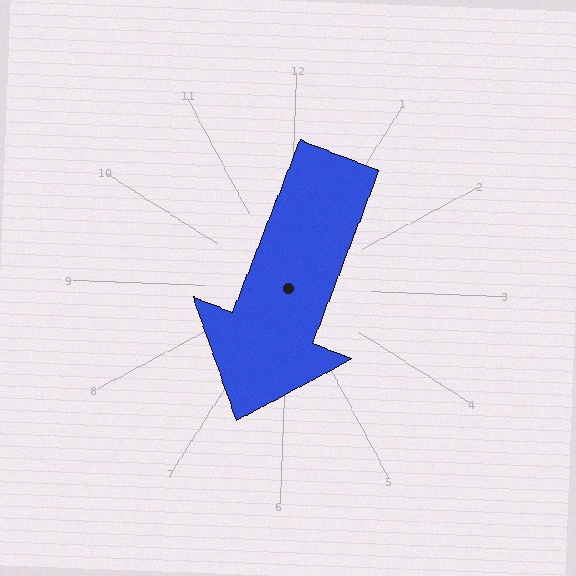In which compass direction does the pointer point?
South.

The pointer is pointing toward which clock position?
Roughly 7 o'clock.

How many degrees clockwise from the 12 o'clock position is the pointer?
Approximately 199 degrees.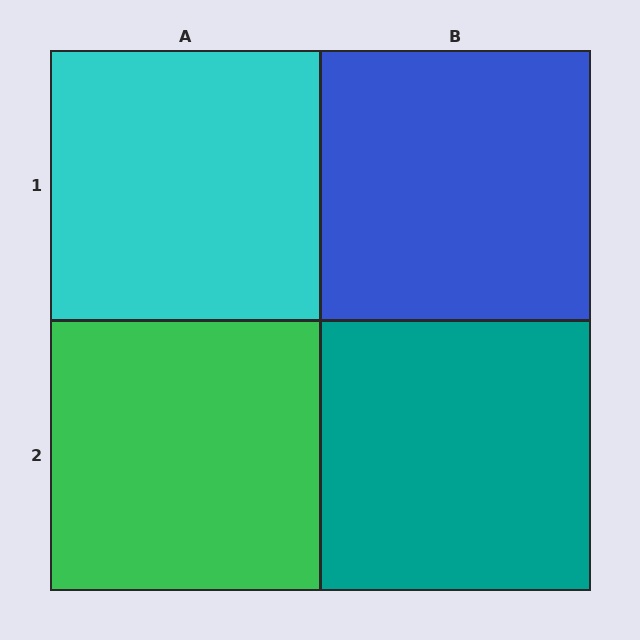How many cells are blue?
1 cell is blue.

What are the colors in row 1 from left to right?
Cyan, blue.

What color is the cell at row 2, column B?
Teal.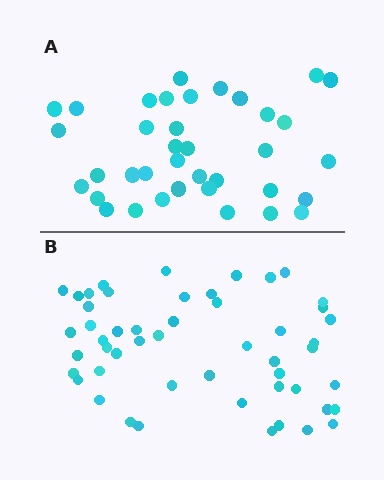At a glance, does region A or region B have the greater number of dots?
Region B (the bottom region) has more dots.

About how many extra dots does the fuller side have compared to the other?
Region B has approximately 15 more dots than region A.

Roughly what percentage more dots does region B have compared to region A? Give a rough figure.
About 40% more.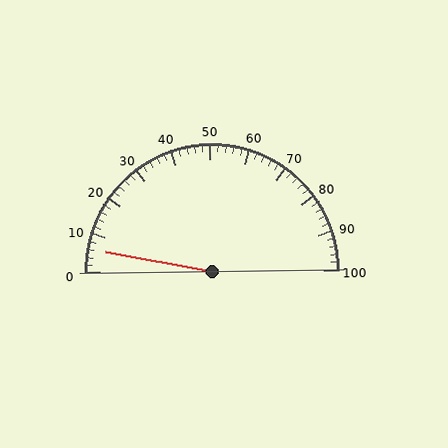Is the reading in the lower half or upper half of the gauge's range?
The reading is in the lower half of the range (0 to 100).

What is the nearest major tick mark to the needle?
The nearest major tick mark is 10.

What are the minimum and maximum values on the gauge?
The gauge ranges from 0 to 100.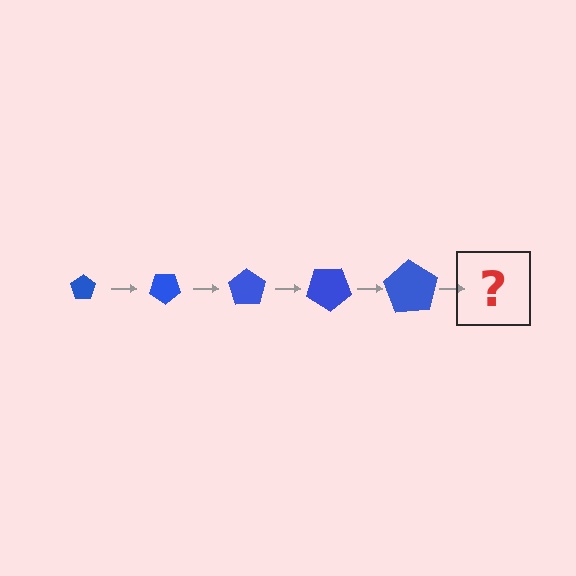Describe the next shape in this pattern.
It should be a pentagon, larger than the previous one and rotated 175 degrees from the start.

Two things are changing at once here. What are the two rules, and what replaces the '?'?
The two rules are that the pentagon grows larger each step and it rotates 35 degrees each step. The '?' should be a pentagon, larger than the previous one and rotated 175 degrees from the start.